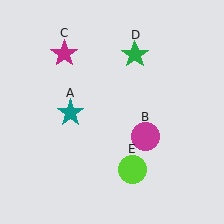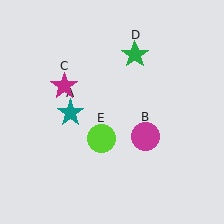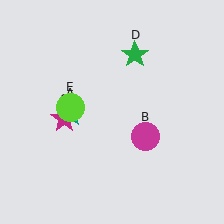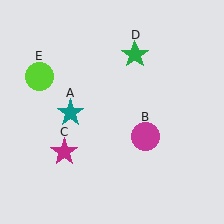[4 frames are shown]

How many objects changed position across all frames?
2 objects changed position: magenta star (object C), lime circle (object E).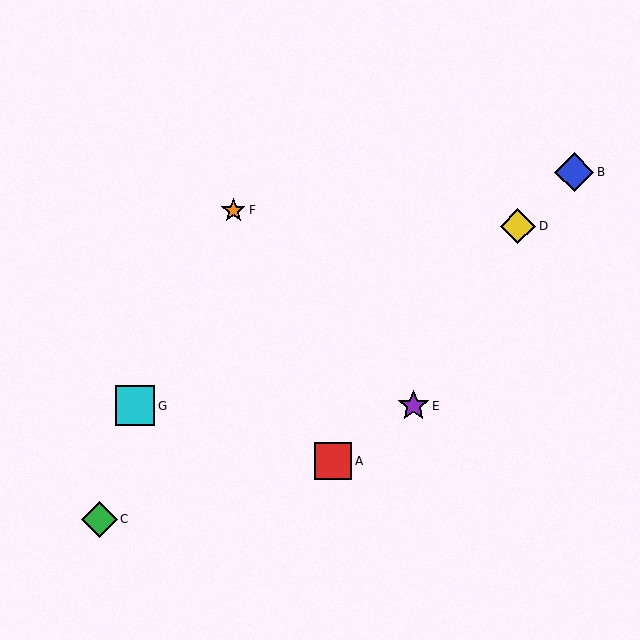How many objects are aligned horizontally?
2 objects (E, G) are aligned horizontally.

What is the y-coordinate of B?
Object B is at y≈172.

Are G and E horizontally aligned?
Yes, both are at y≈406.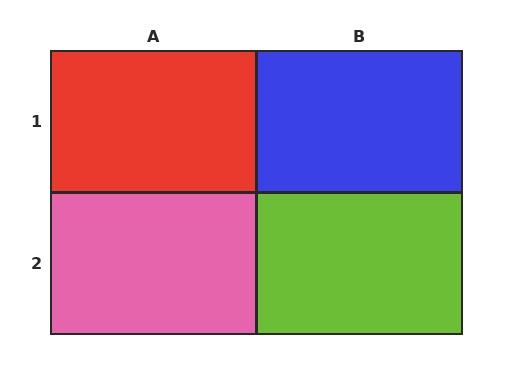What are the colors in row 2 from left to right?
Pink, lime.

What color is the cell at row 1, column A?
Red.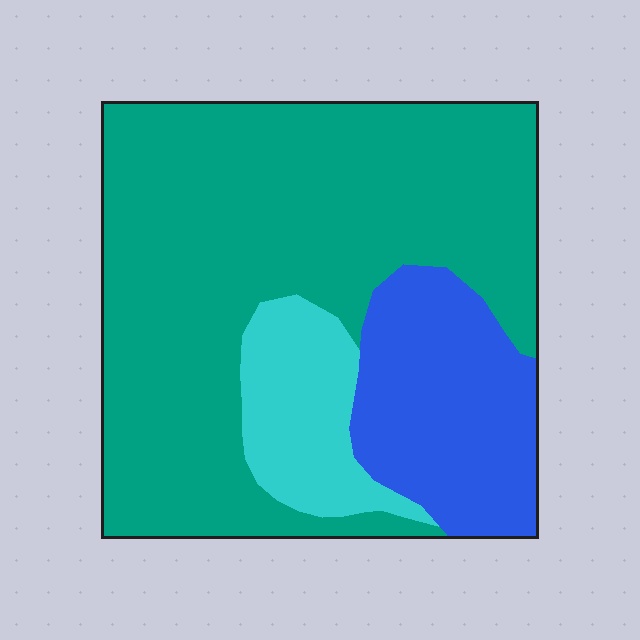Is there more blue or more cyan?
Blue.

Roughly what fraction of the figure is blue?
Blue covers 21% of the figure.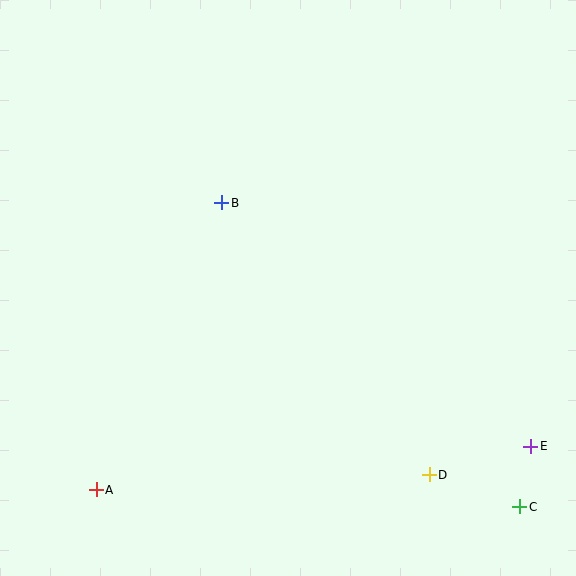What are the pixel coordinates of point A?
Point A is at (96, 490).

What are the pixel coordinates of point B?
Point B is at (222, 203).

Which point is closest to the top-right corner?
Point B is closest to the top-right corner.